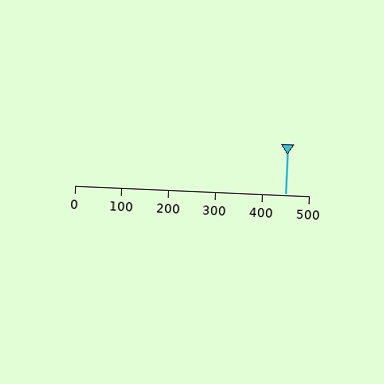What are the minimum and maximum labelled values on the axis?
The axis runs from 0 to 500.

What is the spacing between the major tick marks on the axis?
The major ticks are spaced 100 apart.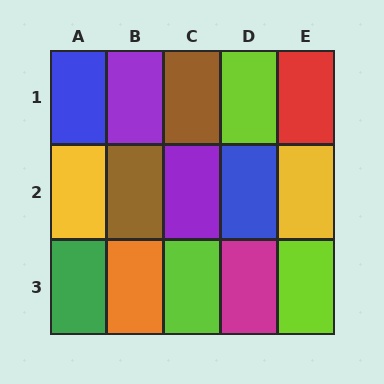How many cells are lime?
3 cells are lime.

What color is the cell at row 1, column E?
Red.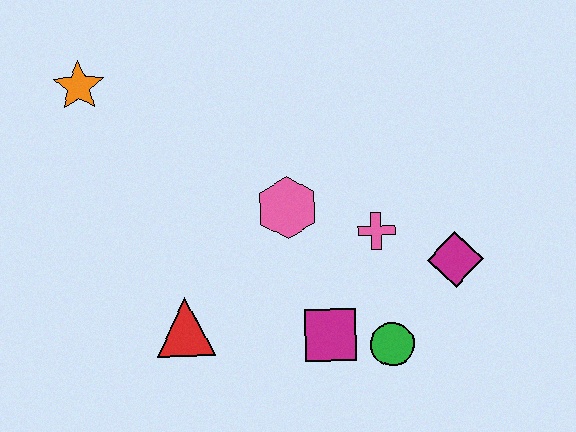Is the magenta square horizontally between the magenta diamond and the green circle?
No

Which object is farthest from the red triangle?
The magenta diamond is farthest from the red triangle.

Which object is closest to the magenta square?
The green circle is closest to the magenta square.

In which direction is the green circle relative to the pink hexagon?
The green circle is below the pink hexagon.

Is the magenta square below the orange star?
Yes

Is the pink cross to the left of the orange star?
No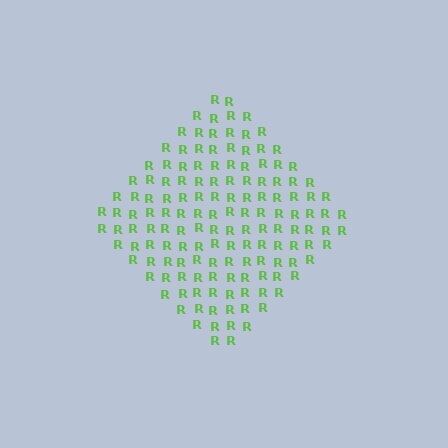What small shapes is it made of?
It is made of small letter R's.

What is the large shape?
The large shape is a diamond.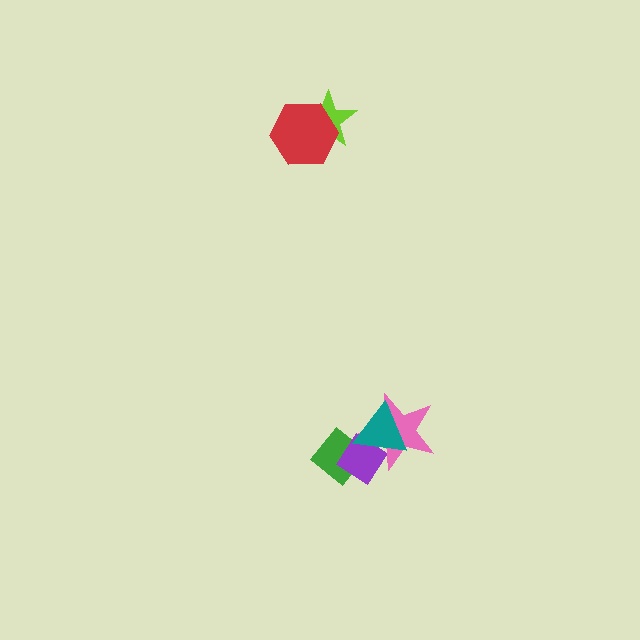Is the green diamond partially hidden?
Yes, it is partially covered by another shape.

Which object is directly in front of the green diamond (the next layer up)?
The purple diamond is directly in front of the green diamond.